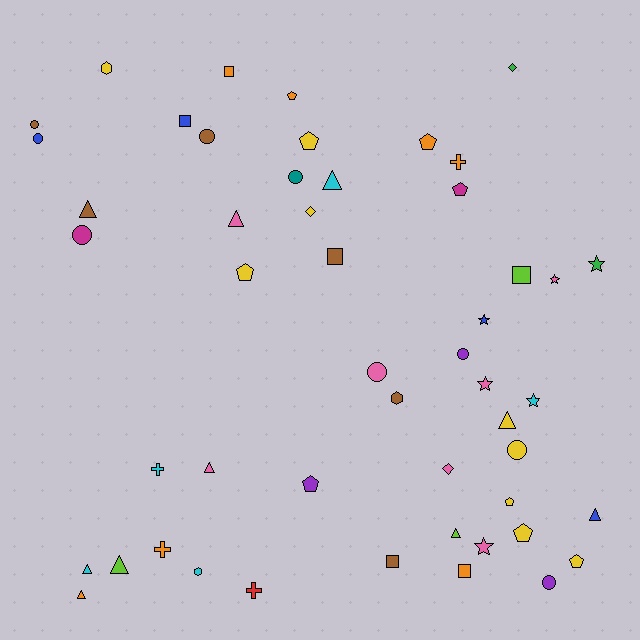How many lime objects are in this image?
There are 3 lime objects.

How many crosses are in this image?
There are 4 crosses.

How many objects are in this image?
There are 50 objects.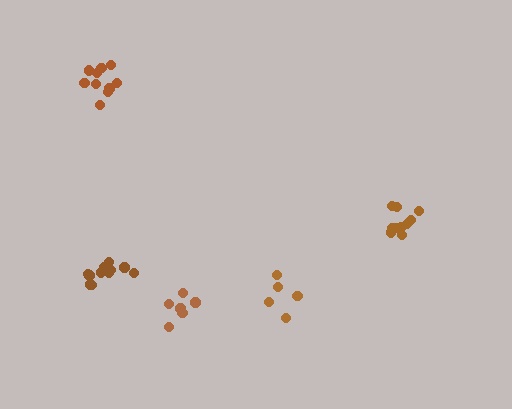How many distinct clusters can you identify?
There are 5 distinct clusters.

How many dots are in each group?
Group 1: 11 dots, Group 2: 11 dots, Group 3: 5 dots, Group 4: 6 dots, Group 5: 10 dots (43 total).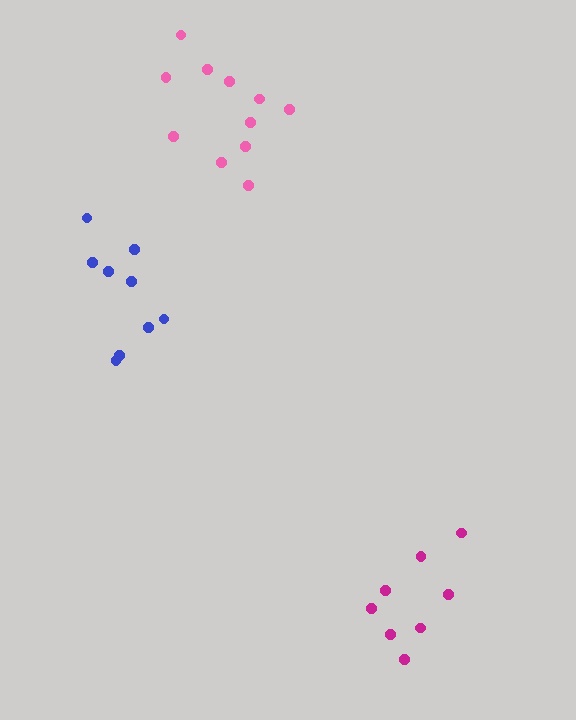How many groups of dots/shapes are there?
There are 3 groups.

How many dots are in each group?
Group 1: 9 dots, Group 2: 8 dots, Group 3: 11 dots (28 total).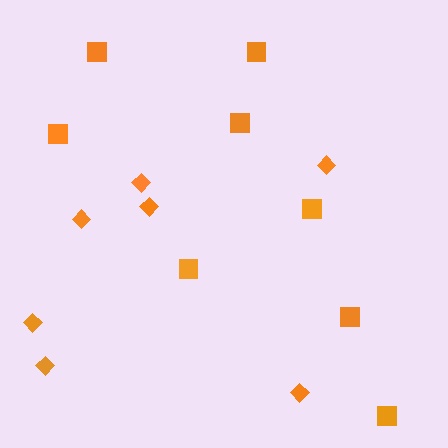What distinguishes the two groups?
There are 2 groups: one group of diamonds (7) and one group of squares (8).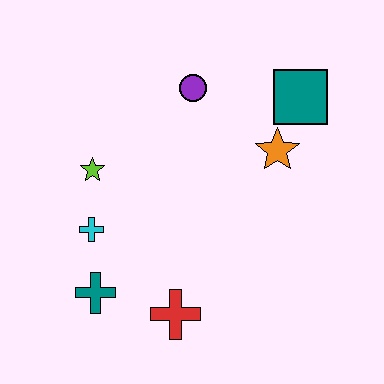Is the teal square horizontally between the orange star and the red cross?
No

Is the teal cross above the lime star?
No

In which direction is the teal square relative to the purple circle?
The teal square is to the right of the purple circle.